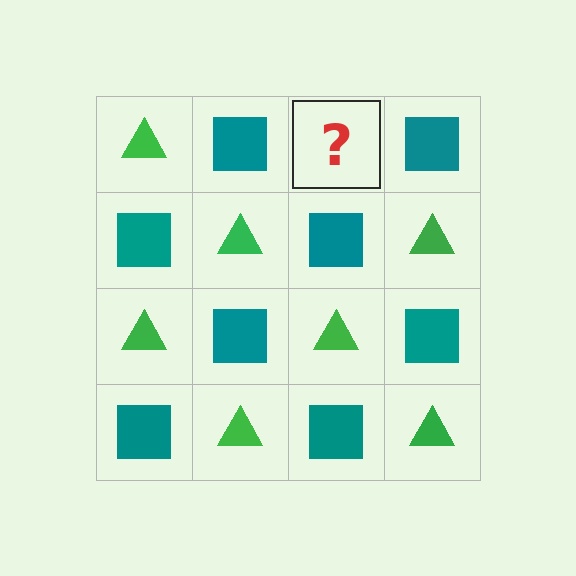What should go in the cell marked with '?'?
The missing cell should contain a green triangle.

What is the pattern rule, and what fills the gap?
The rule is that it alternates green triangle and teal square in a checkerboard pattern. The gap should be filled with a green triangle.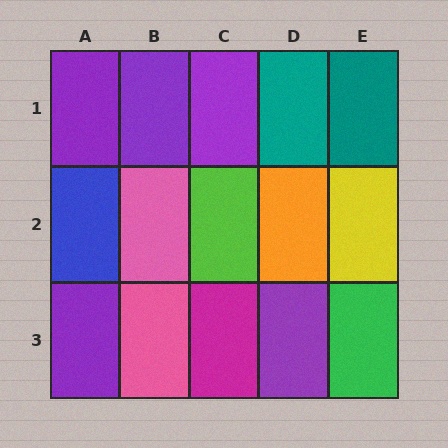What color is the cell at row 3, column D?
Purple.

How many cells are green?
1 cell is green.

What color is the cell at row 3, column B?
Pink.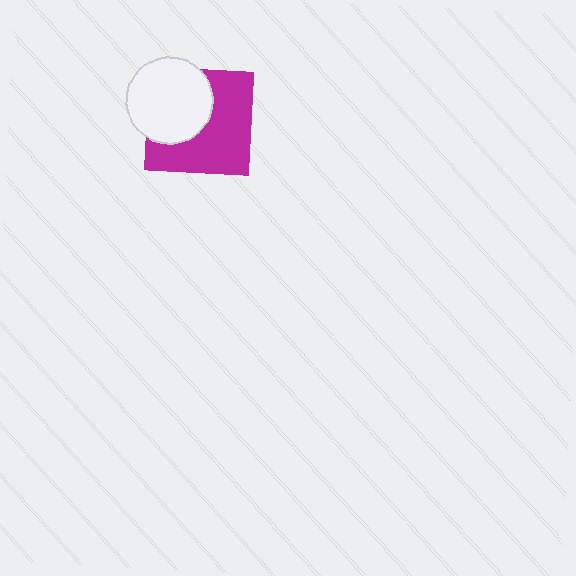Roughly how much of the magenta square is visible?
About half of it is visible (roughly 59%).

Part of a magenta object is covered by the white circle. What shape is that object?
It is a square.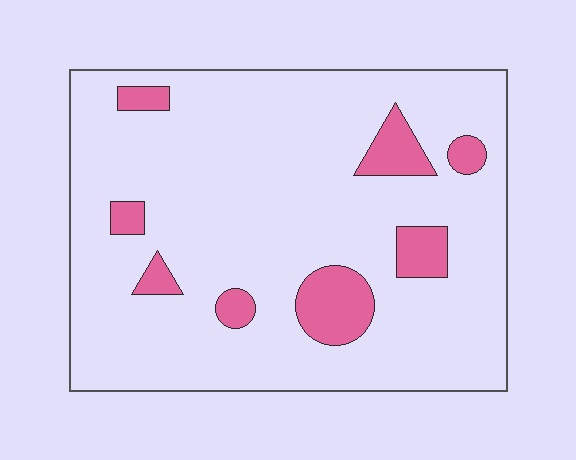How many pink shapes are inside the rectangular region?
8.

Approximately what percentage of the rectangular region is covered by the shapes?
Approximately 10%.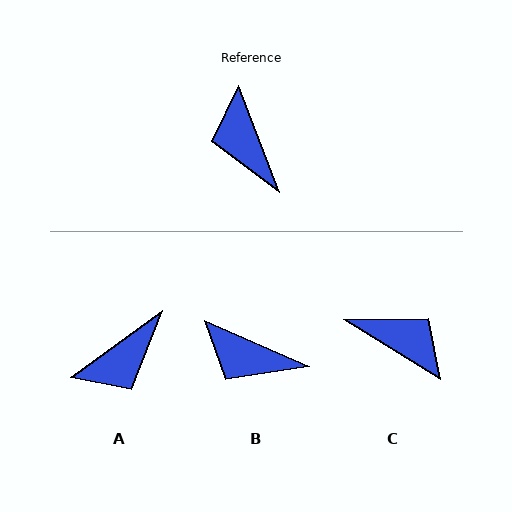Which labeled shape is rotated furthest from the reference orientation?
C, about 142 degrees away.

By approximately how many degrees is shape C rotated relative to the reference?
Approximately 142 degrees clockwise.